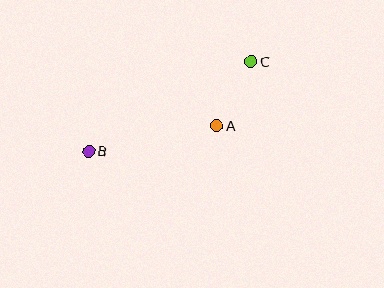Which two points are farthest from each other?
Points B and C are farthest from each other.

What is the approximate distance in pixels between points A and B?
The distance between A and B is approximately 130 pixels.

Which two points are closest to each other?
Points A and C are closest to each other.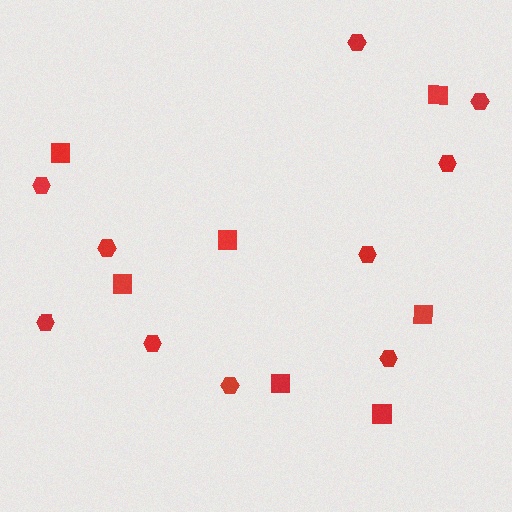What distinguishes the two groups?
There are 2 groups: one group of hexagons (10) and one group of squares (7).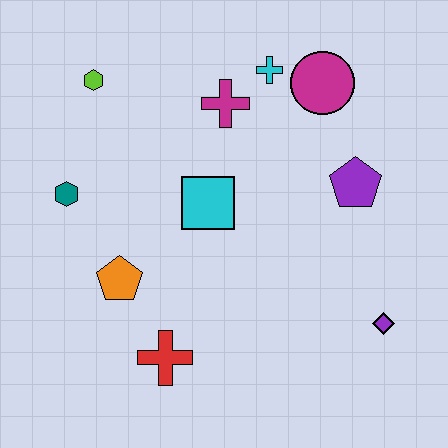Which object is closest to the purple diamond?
The purple pentagon is closest to the purple diamond.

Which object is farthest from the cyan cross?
The red cross is farthest from the cyan cross.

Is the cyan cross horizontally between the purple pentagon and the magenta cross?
Yes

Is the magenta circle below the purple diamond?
No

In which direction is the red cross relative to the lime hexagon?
The red cross is below the lime hexagon.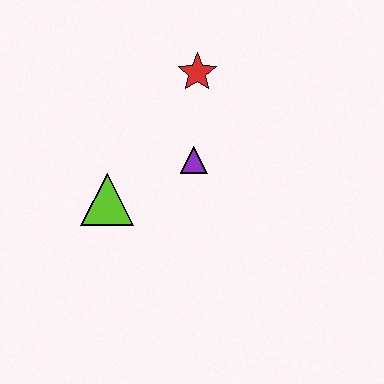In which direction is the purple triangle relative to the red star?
The purple triangle is below the red star.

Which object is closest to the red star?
The purple triangle is closest to the red star.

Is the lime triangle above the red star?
No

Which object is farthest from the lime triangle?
The red star is farthest from the lime triangle.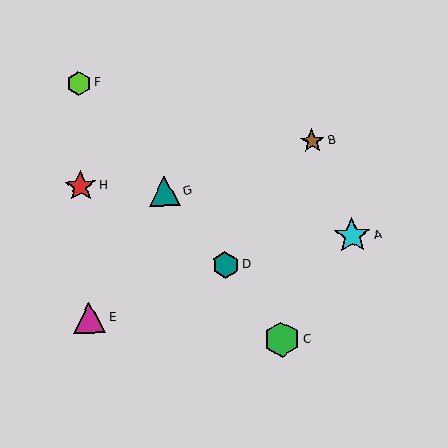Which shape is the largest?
The cyan star (labeled A) is the largest.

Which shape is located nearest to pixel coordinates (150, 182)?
The teal triangle (labeled G) at (164, 191) is nearest to that location.